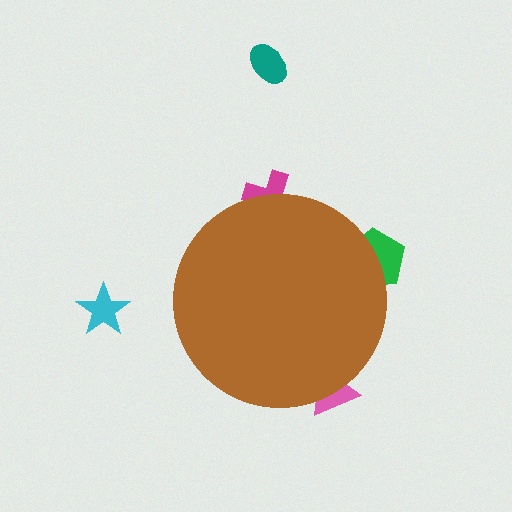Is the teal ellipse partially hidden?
No, the teal ellipse is fully visible.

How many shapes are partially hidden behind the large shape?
3 shapes are partially hidden.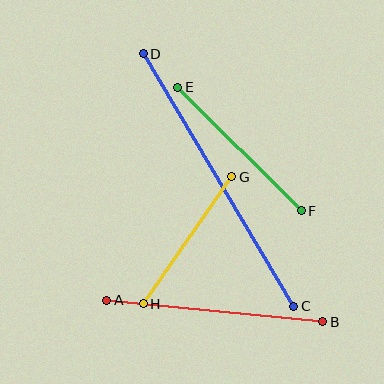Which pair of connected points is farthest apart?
Points C and D are farthest apart.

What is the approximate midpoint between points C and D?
The midpoint is at approximately (218, 180) pixels.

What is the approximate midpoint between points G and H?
The midpoint is at approximately (187, 240) pixels.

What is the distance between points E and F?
The distance is approximately 175 pixels.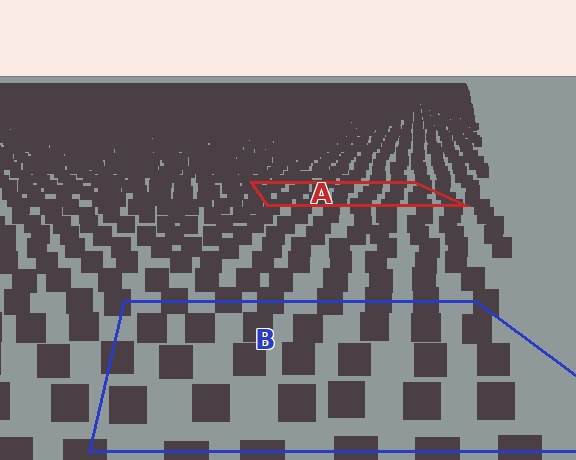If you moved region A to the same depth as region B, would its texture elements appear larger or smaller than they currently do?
They would appear larger. At a closer depth, the same texture elements are projected at a bigger on-screen size.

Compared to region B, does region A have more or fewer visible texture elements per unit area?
Region A has more texture elements per unit area — they are packed more densely because it is farther away.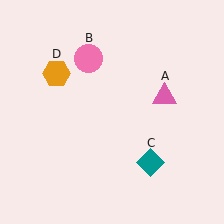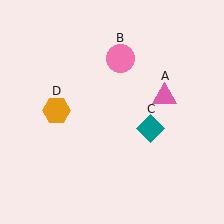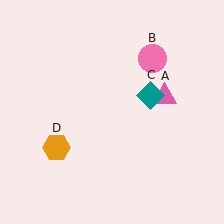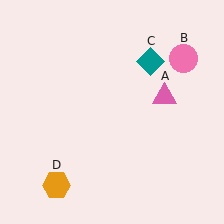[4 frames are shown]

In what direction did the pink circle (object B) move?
The pink circle (object B) moved right.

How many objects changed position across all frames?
3 objects changed position: pink circle (object B), teal diamond (object C), orange hexagon (object D).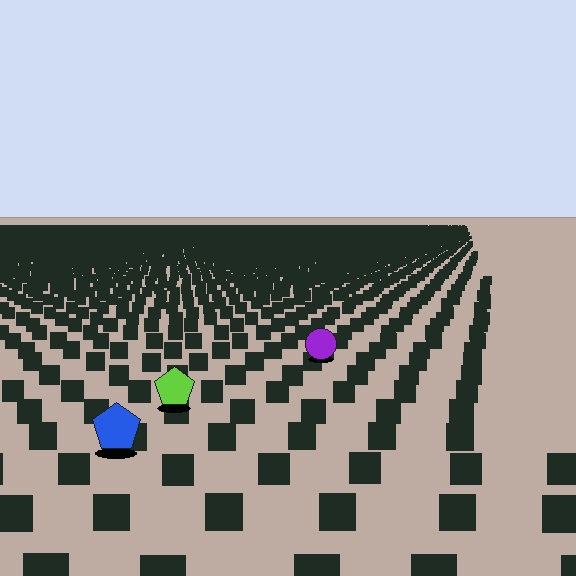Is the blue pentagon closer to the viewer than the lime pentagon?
Yes. The blue pentagon is closer — you can tell from the texture gradient: the ground texture is coarser near it.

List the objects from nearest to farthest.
From nearest to farthest: the blue pentagon, the lime pentagon, the purple circle.